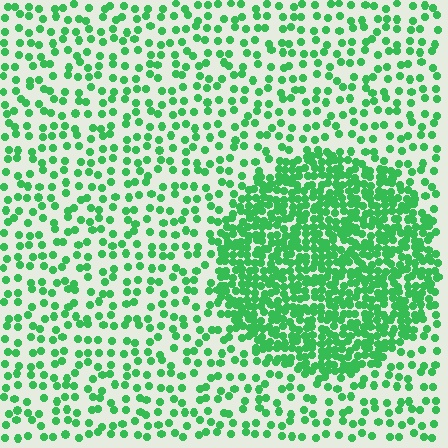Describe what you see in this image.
The image contains small green elements arranged at two different densities. A circle-shaped region is visible where the elements are more densely packed than the surrounding area.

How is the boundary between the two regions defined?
The boundary is defined by a change in element density (approximately 2.7x ratio). All elements are the same color, size, and shape.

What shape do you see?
I see a circle.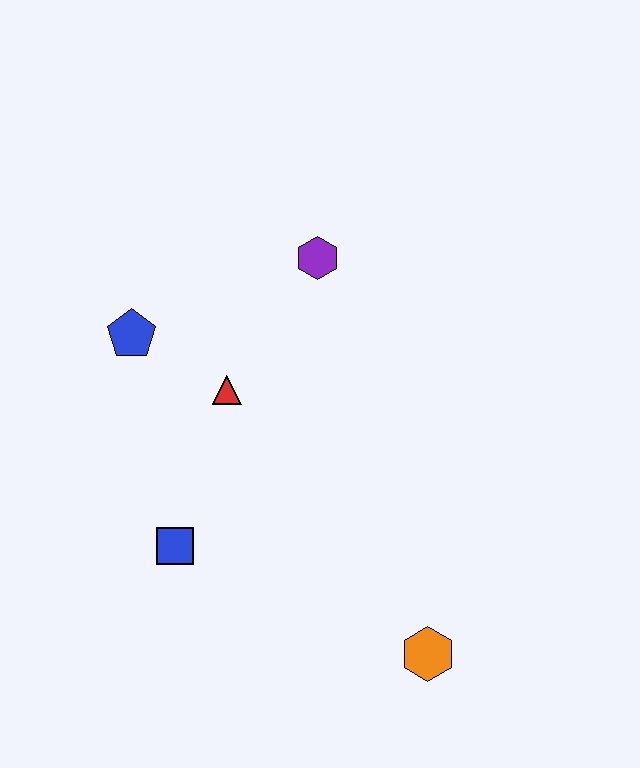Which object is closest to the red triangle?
The blue pentagon is closest to the red triangle.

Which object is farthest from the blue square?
The purple hexagon is farthest from the blue square.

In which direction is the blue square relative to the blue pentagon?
The blue square is below the blue pentagon.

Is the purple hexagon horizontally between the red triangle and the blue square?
No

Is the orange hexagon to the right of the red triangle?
Yes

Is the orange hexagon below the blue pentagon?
Yes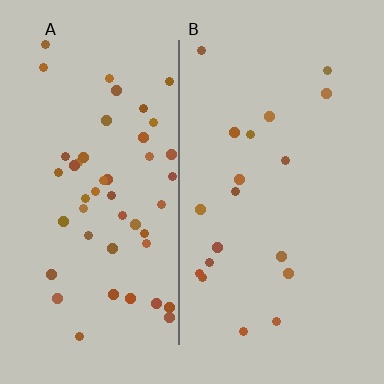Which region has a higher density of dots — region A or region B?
A (the left).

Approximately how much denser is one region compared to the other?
Approximately 2.6× — region A over region B.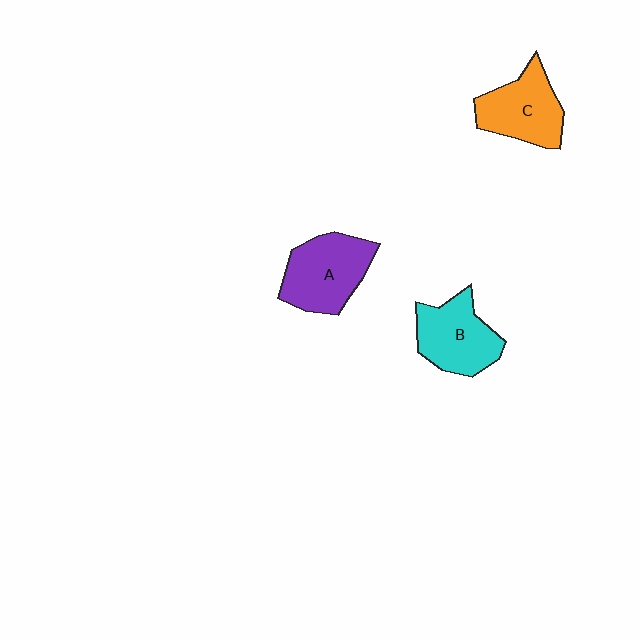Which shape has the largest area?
Shape A (purple).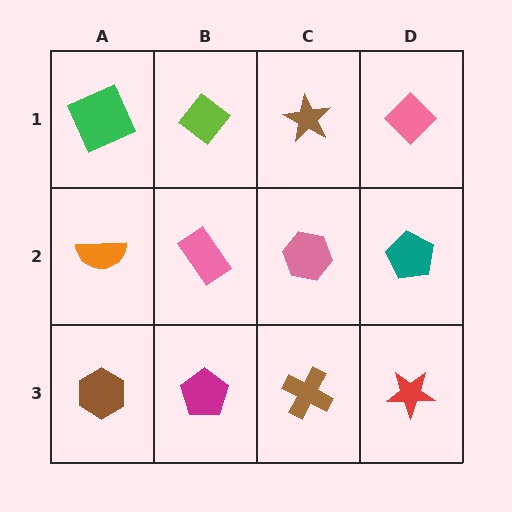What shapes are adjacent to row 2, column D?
A pink diamond (row 1, column D), a red star (row 3, column D), a pink hexagon (row 2, column C).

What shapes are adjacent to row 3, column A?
An orange semicircle (row 2, column A), a magenta pentagon (row 3, column B).